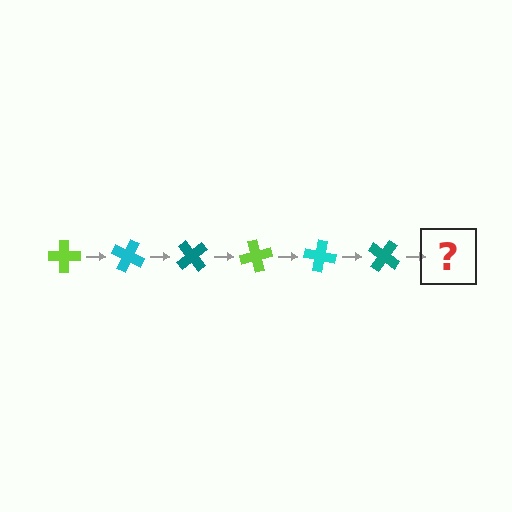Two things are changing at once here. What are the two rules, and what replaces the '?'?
The two rules are that it rotates 25 degrees each step and the color cycles through lime, cyan, and teal. The '?' should be a lime cross, rotated 150 degrees from the start.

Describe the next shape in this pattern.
It should be a lime cross, rotated 150 degrees from the start.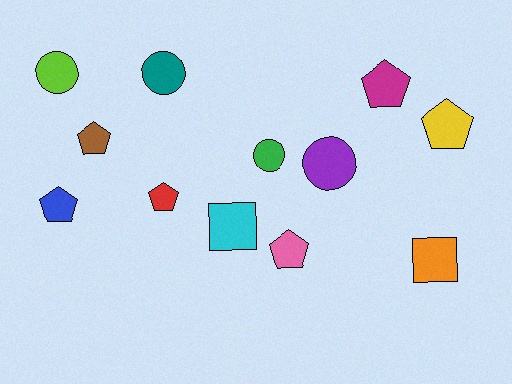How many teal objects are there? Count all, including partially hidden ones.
There is 1 teal object.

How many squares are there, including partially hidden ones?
There are 2 squares.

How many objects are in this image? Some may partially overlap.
There are 12 objects.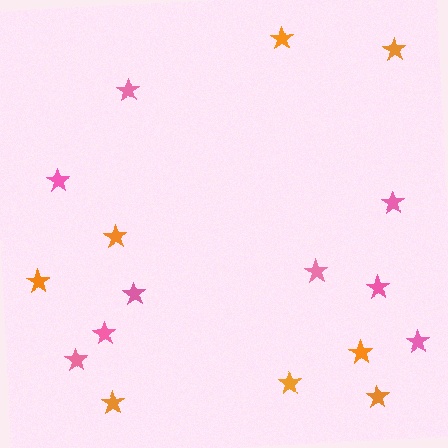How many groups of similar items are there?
There are 2 groups: one group of pink stars (9) and one group of orange stars (8).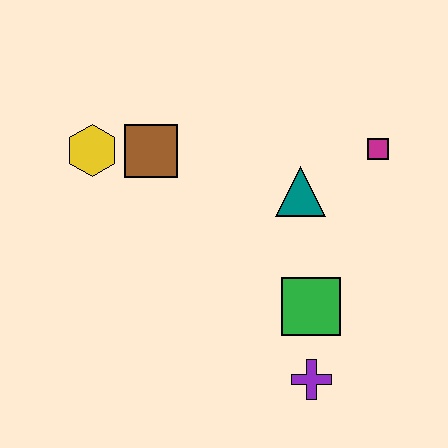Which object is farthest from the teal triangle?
The yellow hexagon is farthest from the teal triangle.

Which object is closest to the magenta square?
The teal triangle is closest to the magenta square.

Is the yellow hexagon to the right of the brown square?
No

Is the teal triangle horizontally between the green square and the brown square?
Yes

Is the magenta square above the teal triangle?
Yes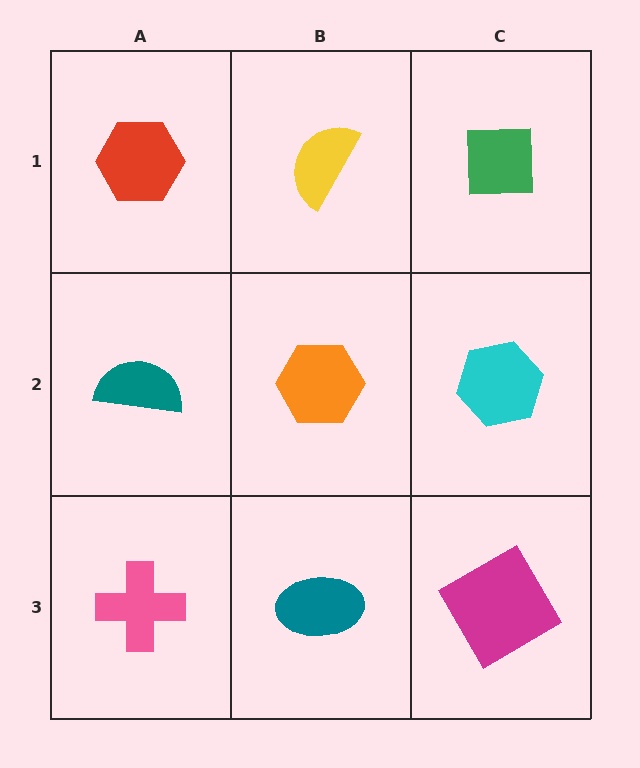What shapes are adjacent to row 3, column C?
A cyan hexagon (row 2, column C), a teal ellipse (row 3, column B).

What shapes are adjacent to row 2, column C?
A green square (row 1, column C), a magenta diamond (row 3, column C), an orange hexagon (row 2, column B).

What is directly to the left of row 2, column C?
An orange hexagon.